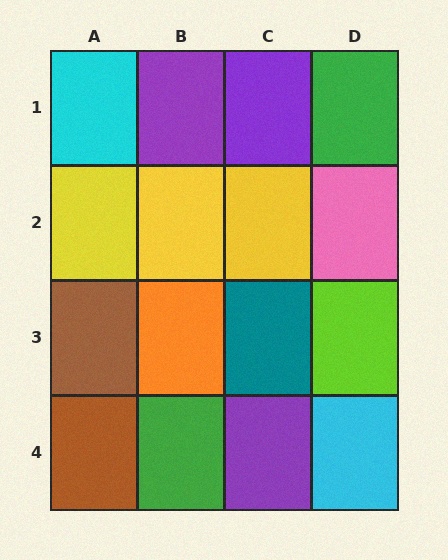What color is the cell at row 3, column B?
Orange.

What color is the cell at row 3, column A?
Brown.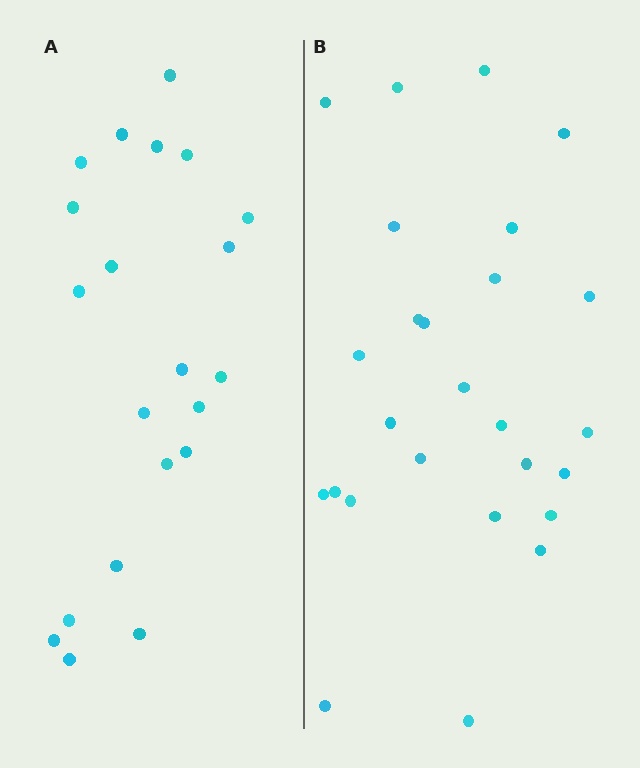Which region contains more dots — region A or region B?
Region B (the right region) has more dots.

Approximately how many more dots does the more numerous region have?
Region B has about 5 more dots than region A.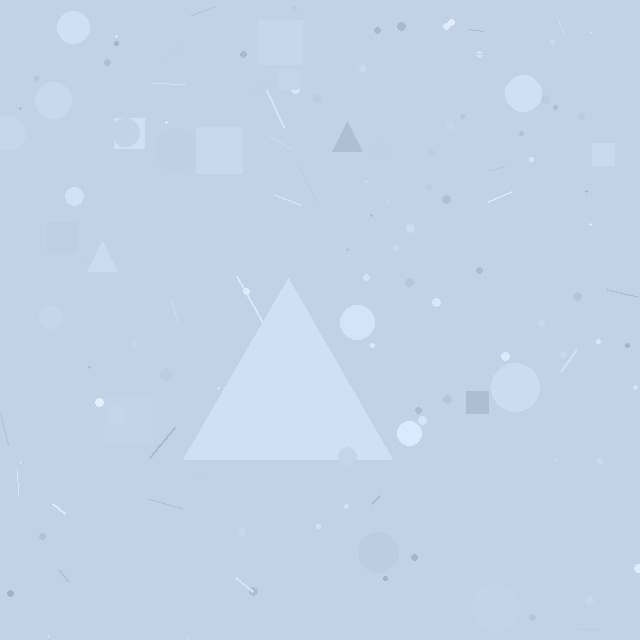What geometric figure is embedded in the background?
A triangle is embedded in the background.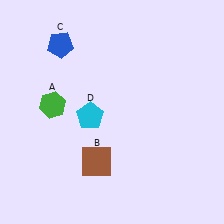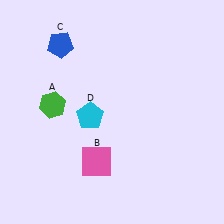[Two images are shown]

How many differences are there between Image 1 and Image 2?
There is 1 difference between the two images.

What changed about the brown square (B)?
In Image 1, B is brown. In Image 2, it changed to pink.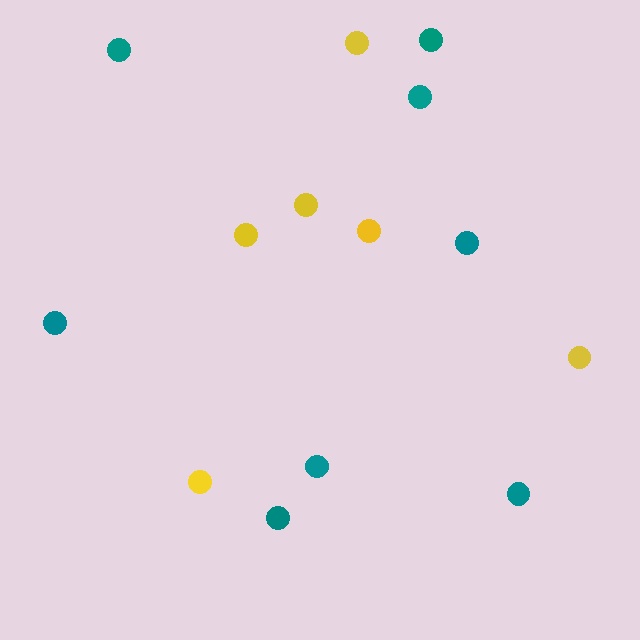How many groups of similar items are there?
There are 2 groups: one group of yellow circles (6) and one group of teal circles (8).